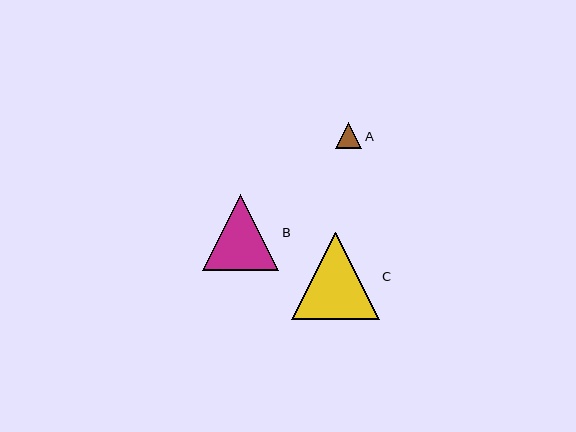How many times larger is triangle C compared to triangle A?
Triangle C is approximately 3.3 times the size of triangle A.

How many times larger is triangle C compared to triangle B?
Triangle C is approximately 1.2 times the size of triangle B.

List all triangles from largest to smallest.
From largest to smallest: C, B, A.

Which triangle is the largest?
Triangle C is the largest with a size of approximately 87 pixels.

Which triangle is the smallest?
Triangle A is the smallest with a size of approximately 26 pixels.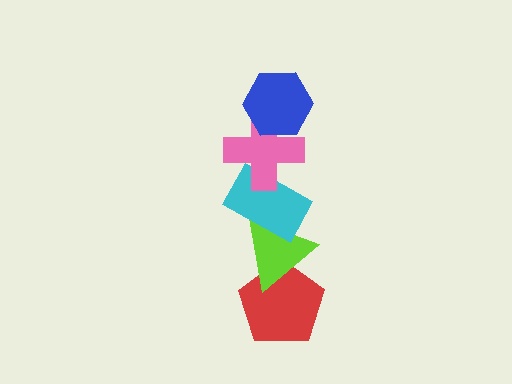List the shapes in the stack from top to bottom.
From top to bottom: the blue hexagon, the pink cross, the cyan rectangle, the lime triangle, the red pentagon.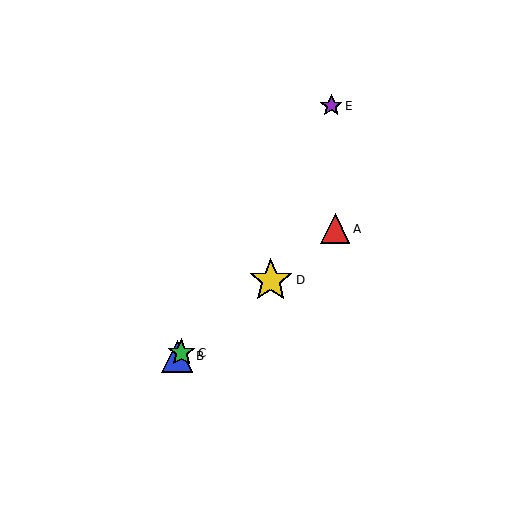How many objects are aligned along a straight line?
4 objects (A, B, C, D) are aligned along a straight line.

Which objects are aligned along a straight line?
Objects A, B, C, D are aligned along a straight line.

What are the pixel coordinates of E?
Object E is at (331, 106).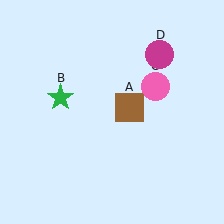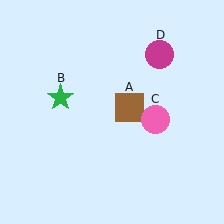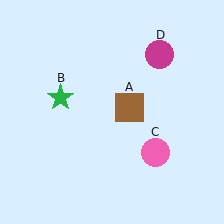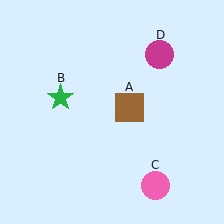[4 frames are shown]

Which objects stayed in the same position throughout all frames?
Brown square (object A) and green star (object B) and magenta circle (object D) remained stationary.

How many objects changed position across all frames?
1 object changed position: pink circle (object C).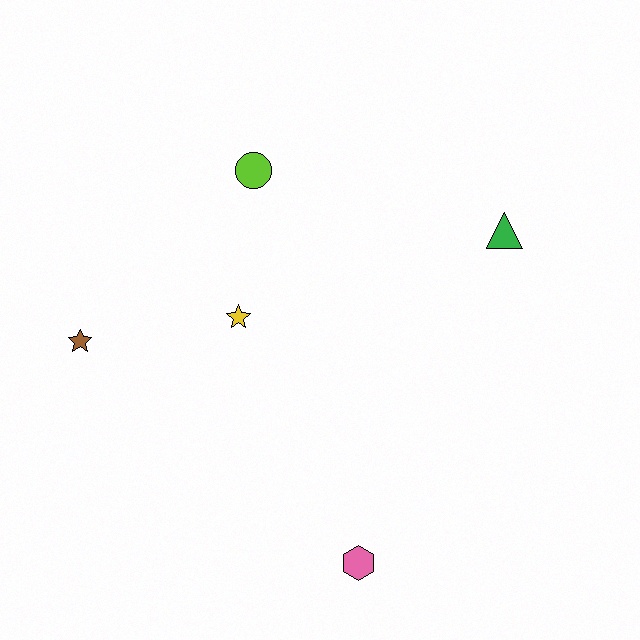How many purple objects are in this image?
There are no purple objects.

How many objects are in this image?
There are 5 objects.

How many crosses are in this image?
There are no crosses.